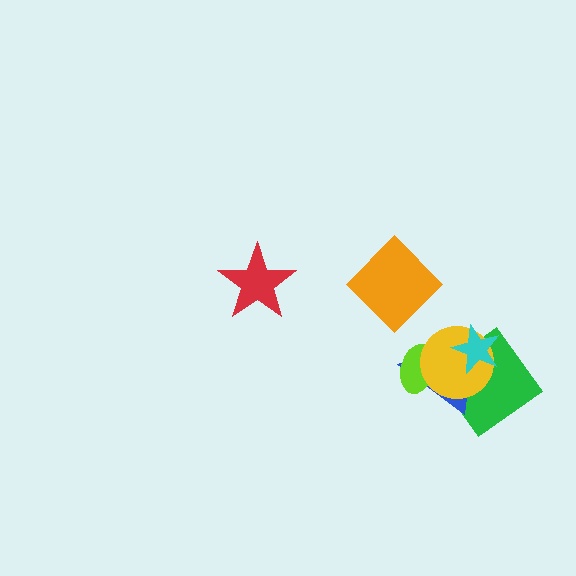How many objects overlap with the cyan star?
3 objects overlap with the cyan star.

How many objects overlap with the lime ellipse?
2 objects overlap with the lime ellipse.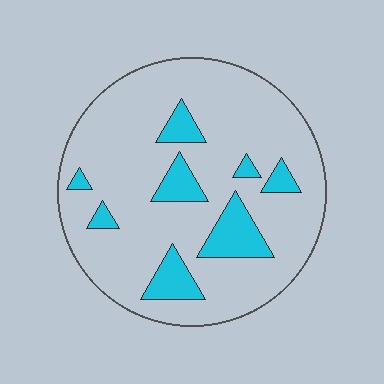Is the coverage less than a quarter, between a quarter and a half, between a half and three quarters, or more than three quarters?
Less than a quarter.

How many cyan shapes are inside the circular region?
8.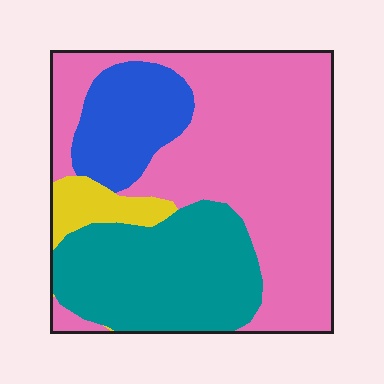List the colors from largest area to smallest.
From largest to smallest: pink, teal, blue, yellow.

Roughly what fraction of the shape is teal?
Teal covers 28% of the shape.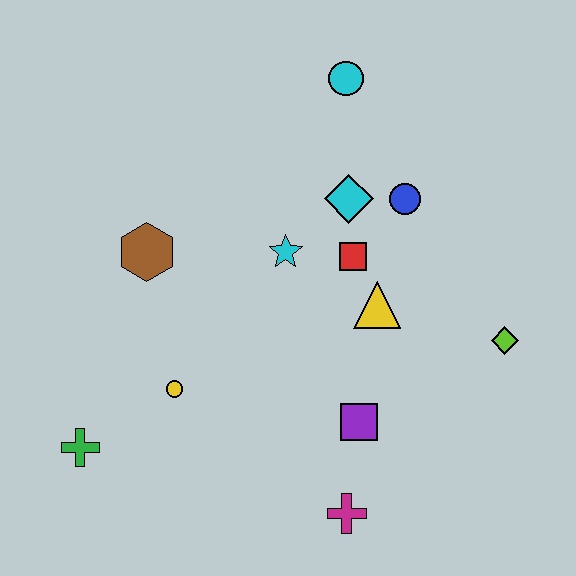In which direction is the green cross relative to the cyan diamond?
The green cross is to the left of the cyan diamond.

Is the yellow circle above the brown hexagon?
No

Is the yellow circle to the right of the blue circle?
No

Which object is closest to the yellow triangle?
The red square is closest to the yellow triangle.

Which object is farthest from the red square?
The green cross is farthest from the red square.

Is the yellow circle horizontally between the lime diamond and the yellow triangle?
No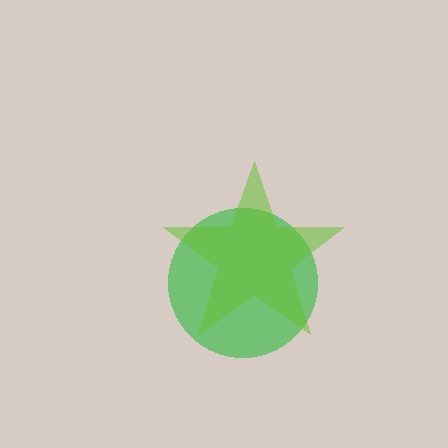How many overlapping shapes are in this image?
There are 2 overlapping shapes in the image.